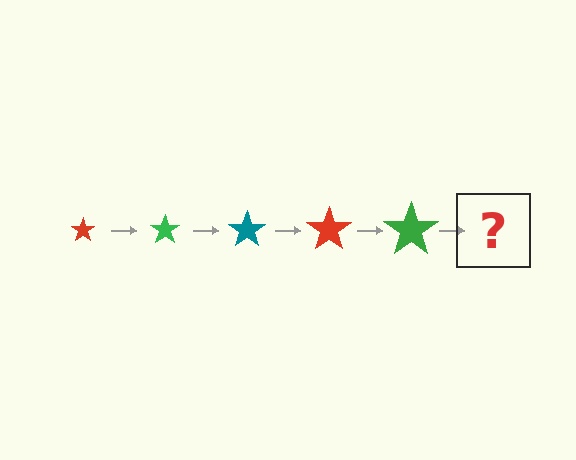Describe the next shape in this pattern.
It should be a teal star, larger than the previous one.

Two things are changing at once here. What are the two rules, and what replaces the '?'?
The two rules are that the star grows larger each step and the color cycles through red, green, and teal. The '?' should be a teal star, larger than the previous one.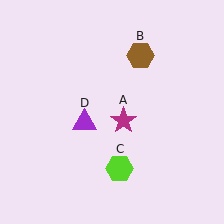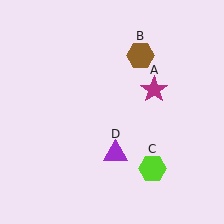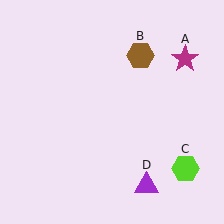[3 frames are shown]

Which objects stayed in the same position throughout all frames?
Brown hexagon (object B) remained stationary.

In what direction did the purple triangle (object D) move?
The purple triangle (object D) moved down and to the right.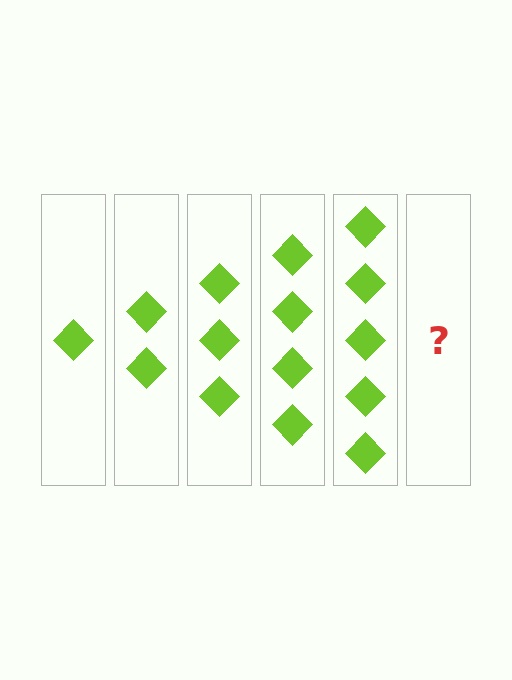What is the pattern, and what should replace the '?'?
The pattern is that each step adds one more diamond. The '?' should be 6 diamonds.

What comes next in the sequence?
The next element should be 6 diamonds.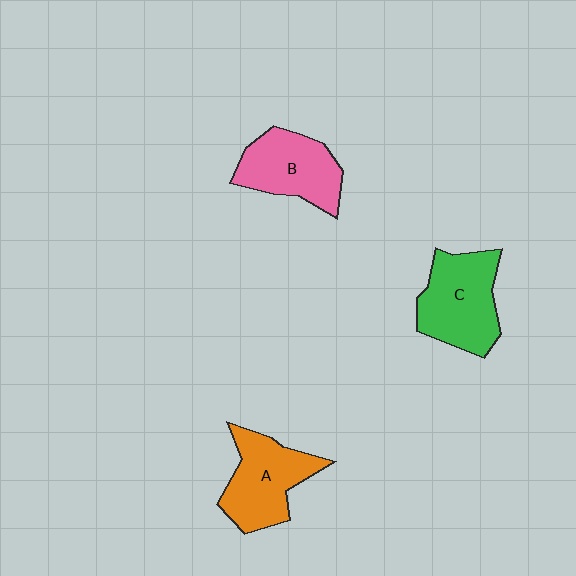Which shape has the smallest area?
Shape B (pink).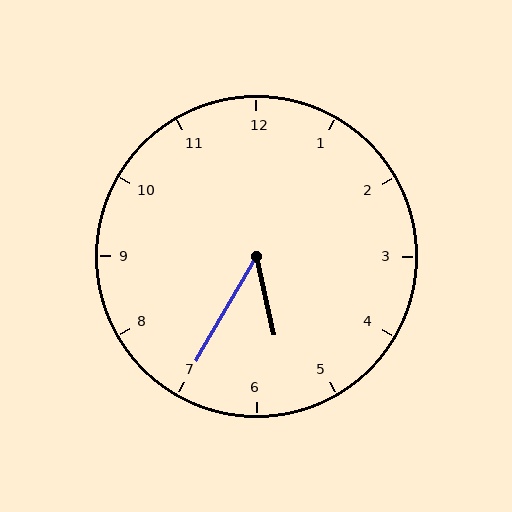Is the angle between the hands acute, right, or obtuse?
It is acute.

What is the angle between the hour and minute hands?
Approximately 42 degrees.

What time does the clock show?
5:35.